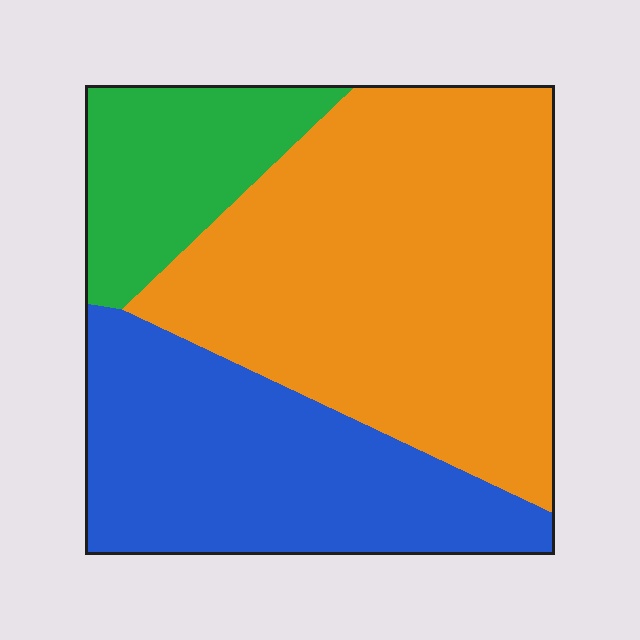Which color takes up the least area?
Green, at roughly 15%.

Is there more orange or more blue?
Orange.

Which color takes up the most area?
Orange, at roughly 50%.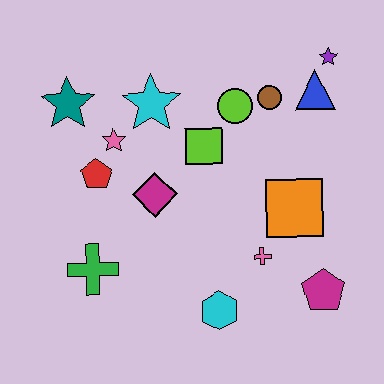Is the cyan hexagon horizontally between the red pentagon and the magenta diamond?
No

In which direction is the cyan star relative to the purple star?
The cyan star is to the left of the purple star.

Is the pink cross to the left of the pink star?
No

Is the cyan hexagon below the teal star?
Yes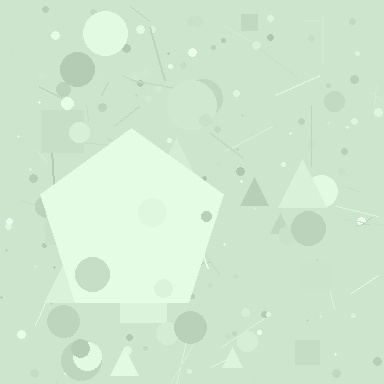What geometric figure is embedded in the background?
A pentagon is embedded in the background.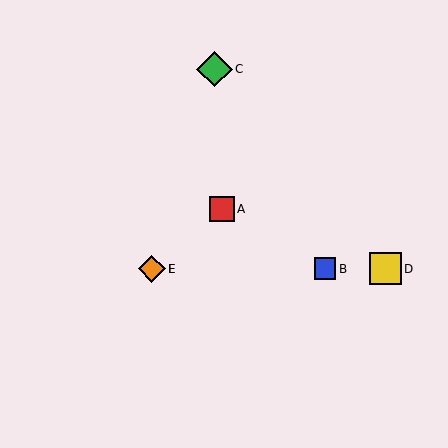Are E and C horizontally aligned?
No, E is at y≈269 and C is at y≈69.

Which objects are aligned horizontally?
Objects B, D, E, F are aligned horizontally.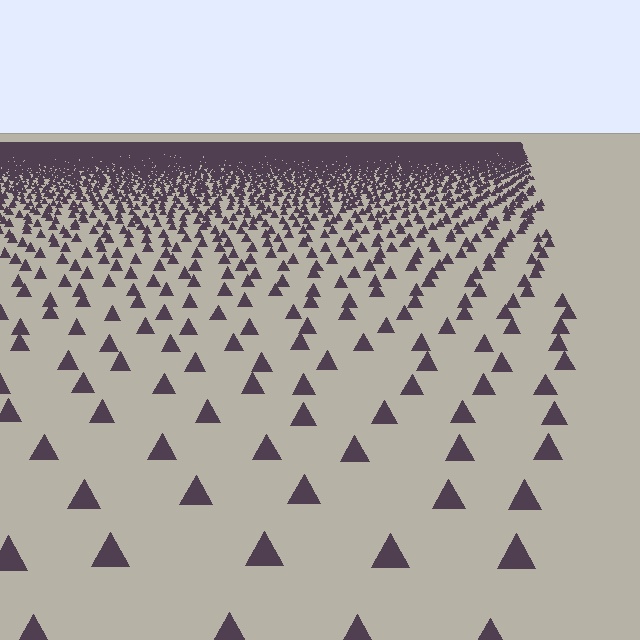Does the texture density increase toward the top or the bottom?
Density increases toward the top.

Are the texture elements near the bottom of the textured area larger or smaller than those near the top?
Larger. Near the bottom, elements are closer to the viewer and appear at a bigger on-screen size.